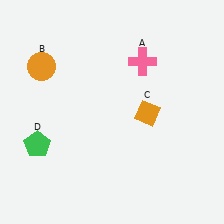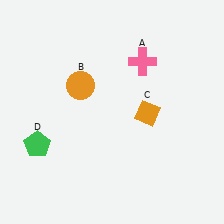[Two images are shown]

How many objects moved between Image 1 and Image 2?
1 object moved between the two images.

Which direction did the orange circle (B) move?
The orange circle (B) moved right.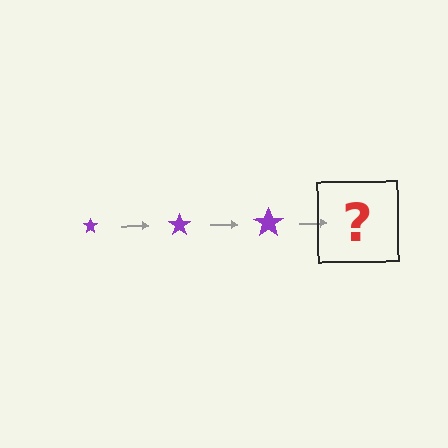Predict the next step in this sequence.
The next step is a purple star, larger than the previous one.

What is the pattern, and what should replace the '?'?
The pattern is that the star gets progressively larger each step. The '?' should be a purple star, larger than the previous one.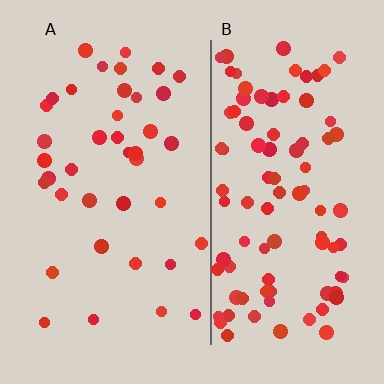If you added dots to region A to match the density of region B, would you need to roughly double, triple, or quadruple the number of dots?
Approximately double.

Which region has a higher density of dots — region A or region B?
B (the right).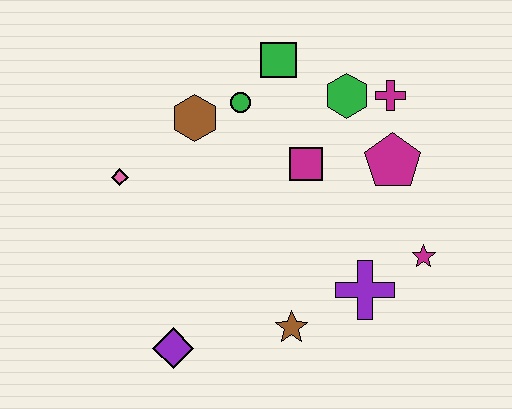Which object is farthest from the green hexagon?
The purple diamond is farthest from the green hexagon.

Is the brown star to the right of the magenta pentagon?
No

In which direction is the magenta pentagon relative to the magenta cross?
The magenta pentagon is below the magenta cross.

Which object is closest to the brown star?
The purple cross is closest to the brown star.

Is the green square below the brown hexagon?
No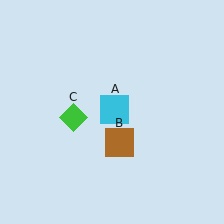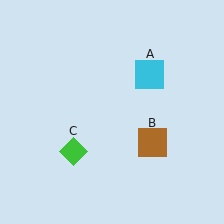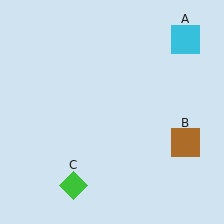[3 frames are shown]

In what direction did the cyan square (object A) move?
The cyan square (object A) moved up and to the right.